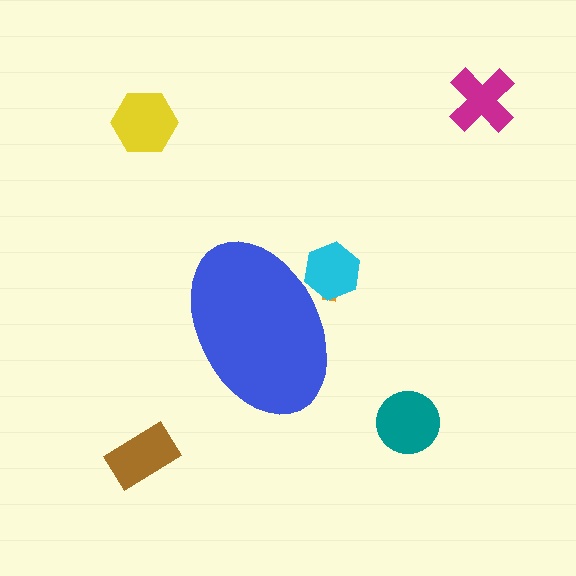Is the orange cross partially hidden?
Yes, the orange cross is partially hidden behind the blue ellipse.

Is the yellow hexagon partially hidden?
No, the yellow hexagon is fully visible.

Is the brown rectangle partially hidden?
No, the brown rectangle is fully visible.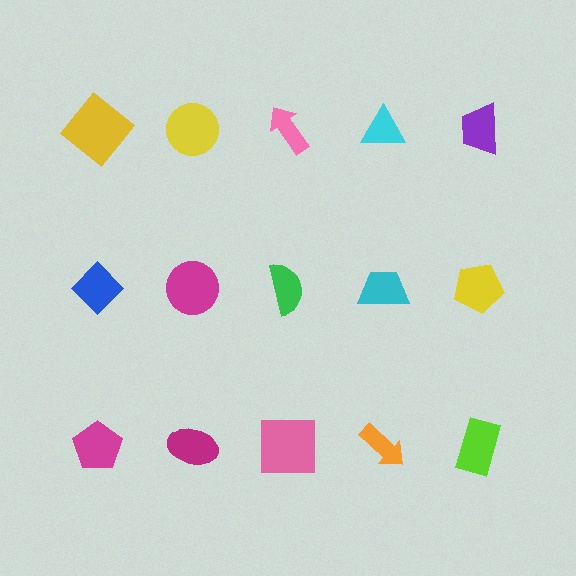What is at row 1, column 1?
A yellow diamond.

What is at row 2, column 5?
A yellow pentagon.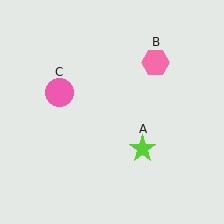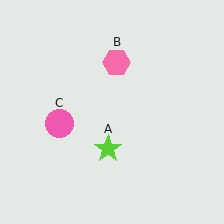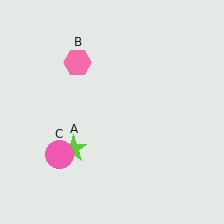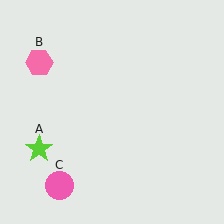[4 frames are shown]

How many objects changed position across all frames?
3 objects changed position: lime star (object A), pink hexagon (object B), pink circle (object C).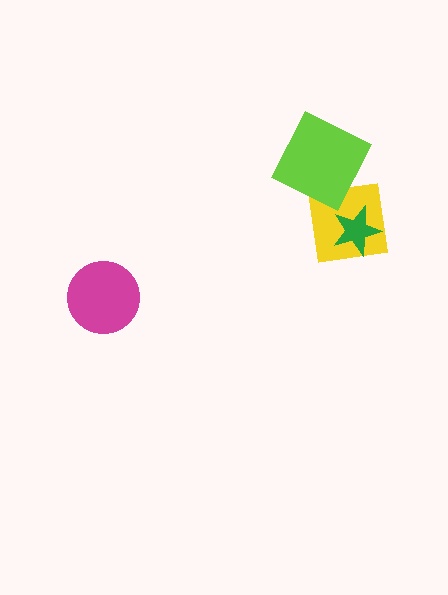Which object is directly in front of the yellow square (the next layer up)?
The green star is directly in front of the yellow square.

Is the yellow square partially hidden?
Yes, it is partially covered by another shape.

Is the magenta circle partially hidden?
No, no other shape covers it.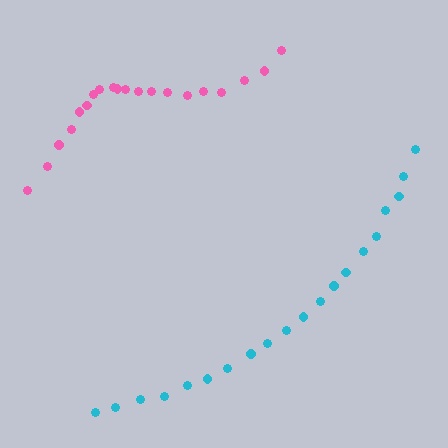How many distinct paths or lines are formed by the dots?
There are 2 distinct paths.